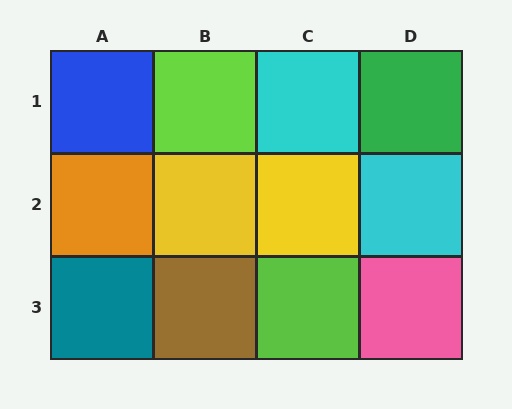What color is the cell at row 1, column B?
Lime.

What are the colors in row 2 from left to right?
Orange, yellow, yellow, cyan.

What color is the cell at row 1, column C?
Cyan.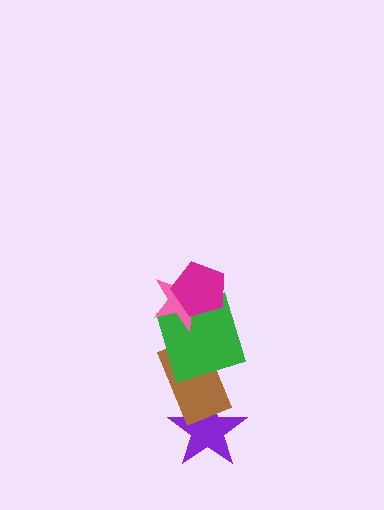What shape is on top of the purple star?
The brown rectangle is on top of the purple star.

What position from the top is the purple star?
The purple star is 5th from the top.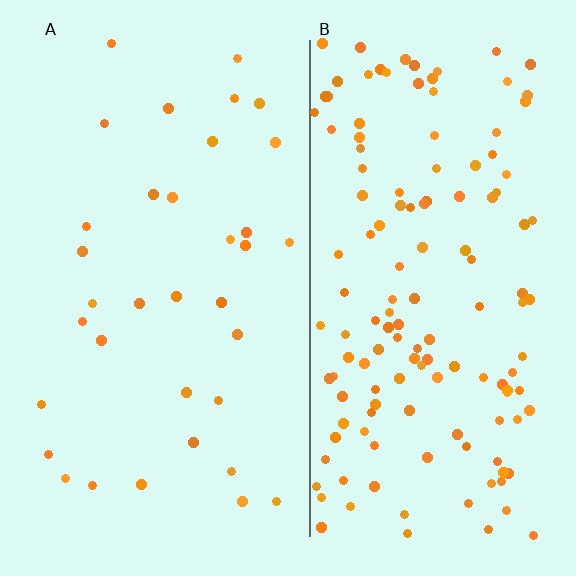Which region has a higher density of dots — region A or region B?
B (the right).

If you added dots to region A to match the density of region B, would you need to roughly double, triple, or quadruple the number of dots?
Approximately quadruple.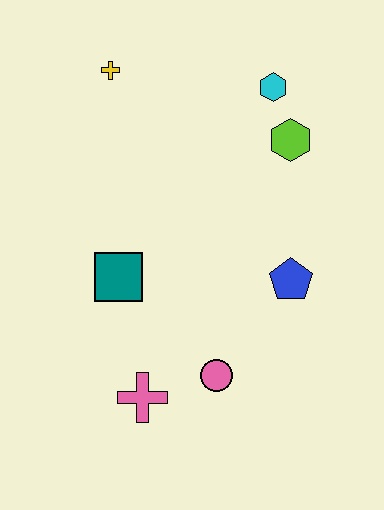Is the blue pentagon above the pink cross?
Yes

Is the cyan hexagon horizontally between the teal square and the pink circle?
No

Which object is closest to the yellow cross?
The cyan hexagon is closest to the yellow cross.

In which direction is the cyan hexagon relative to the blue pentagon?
The cyan hexagon is above the blue pentagon.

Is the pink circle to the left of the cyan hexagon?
Yes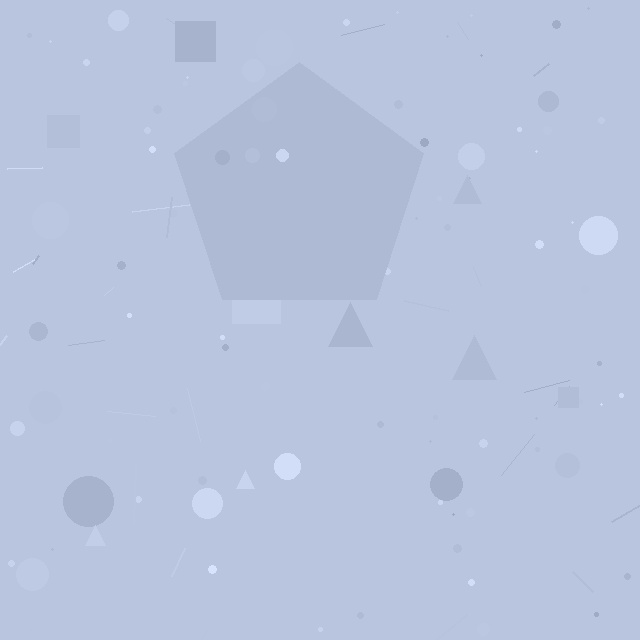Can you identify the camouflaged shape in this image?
The camouflaged shape is a pentagon.